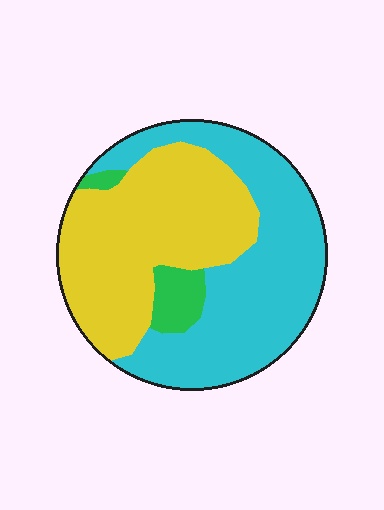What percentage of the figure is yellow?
Yellow covers 45% of the figure.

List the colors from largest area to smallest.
From largest to smallest: cyan, yellow, green.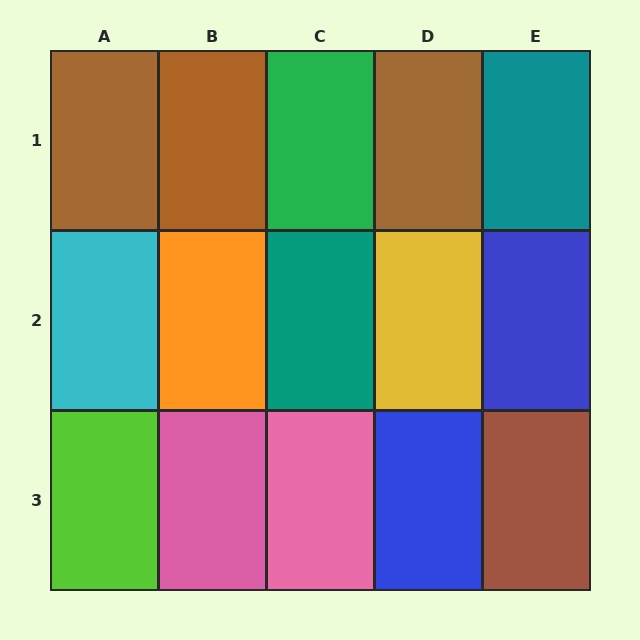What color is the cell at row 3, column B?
Pink.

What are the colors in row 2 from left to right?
Cyan, orange, teal, yellow, blue.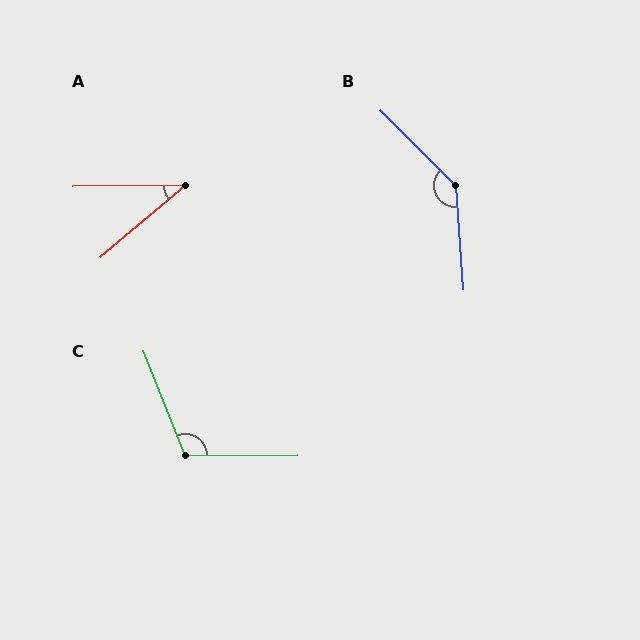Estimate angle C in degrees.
Approximately 111 degrees.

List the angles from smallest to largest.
A (39°), C (111°), B (139°).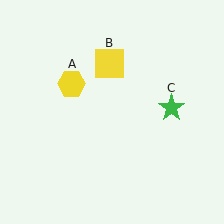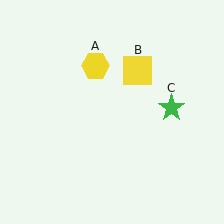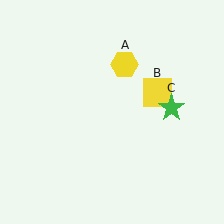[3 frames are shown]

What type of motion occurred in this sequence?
The yellow hexagon (object A), yellow square (object B) rotated clockwise around the center of the scene.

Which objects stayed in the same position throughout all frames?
Green star (object C) remained stationary.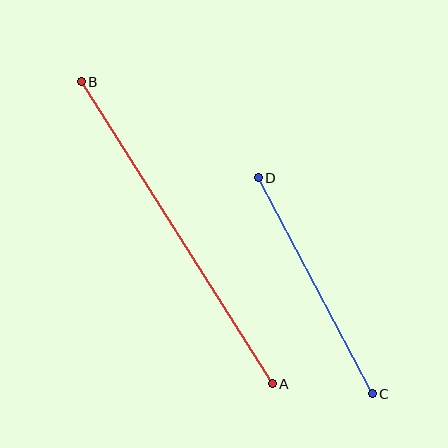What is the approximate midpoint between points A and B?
The midpoint is at approximately (177, 233) pixels.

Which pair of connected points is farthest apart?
Points A and B are farthest apart.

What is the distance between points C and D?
The distance is approximately 244 pixels.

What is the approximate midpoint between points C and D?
The midpoint is at approximately (315, 286) pixels.